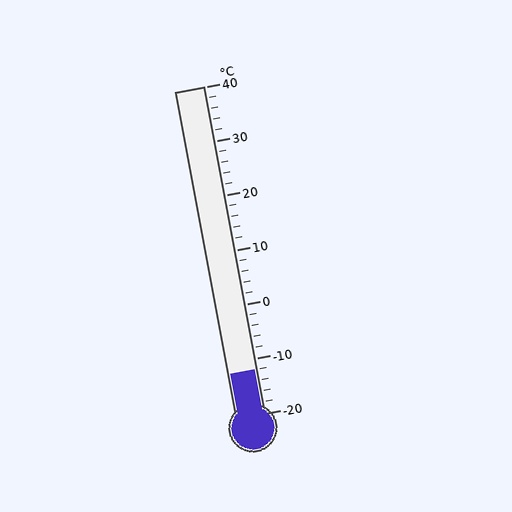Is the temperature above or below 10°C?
The temperature is below 10°C.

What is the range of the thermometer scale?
The thermometer scale ranges from -20°C to 40°C.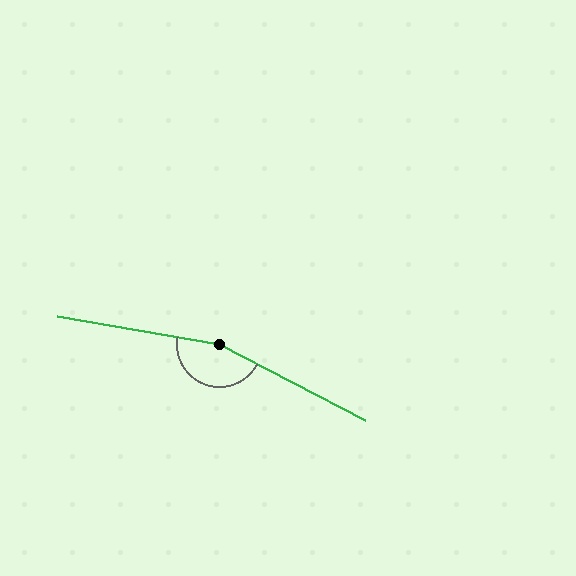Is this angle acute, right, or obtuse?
It is obtuse.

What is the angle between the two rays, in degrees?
Approximately 163 degrees.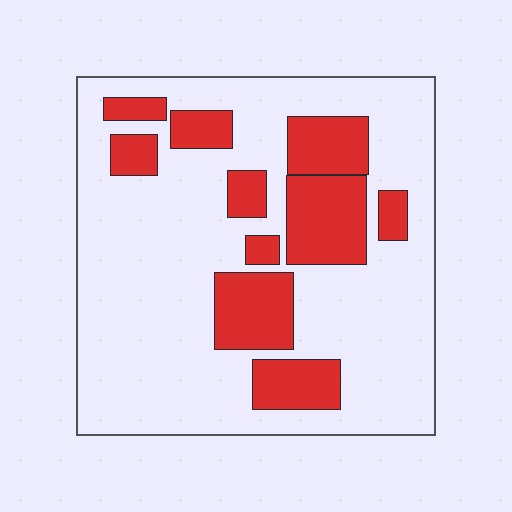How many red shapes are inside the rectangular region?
10.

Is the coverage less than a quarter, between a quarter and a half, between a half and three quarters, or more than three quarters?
Between a quarter and a half.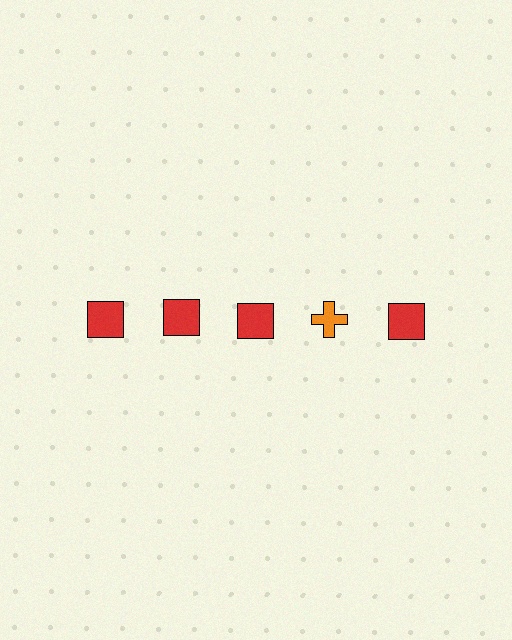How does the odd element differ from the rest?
It differs in both color (orange instead of red) and shape (cross instead of square).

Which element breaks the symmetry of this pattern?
The orange cross in the top row, second from right column breaks the symmetry. All other shapes are red squares.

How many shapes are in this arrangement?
There are 5 shapes arranged in a grid pattern.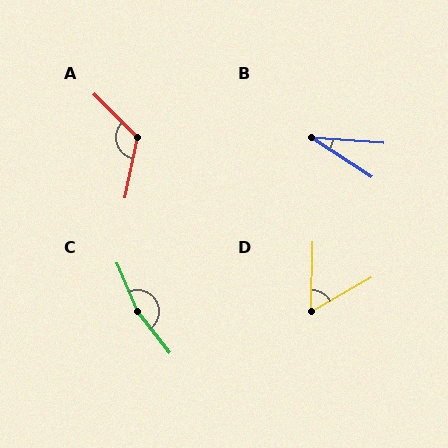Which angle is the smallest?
B, at approximately 28 degrees.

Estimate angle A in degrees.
Approximately 123 degrees.